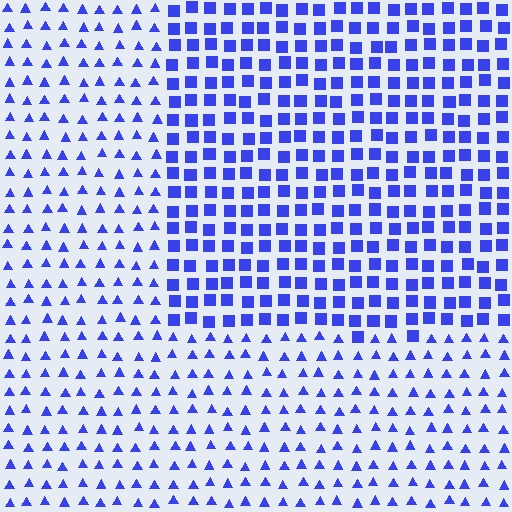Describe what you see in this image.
The image is filled with small blue elements arranged in a uniform grid. A rectangle-shaped region contains squares, while the surrounding area contains triangles. The boundary is defined purely by the change in element shape.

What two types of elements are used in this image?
The image uses squares inside the rectangle region and triangles outside it.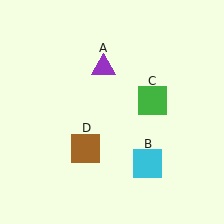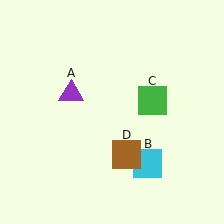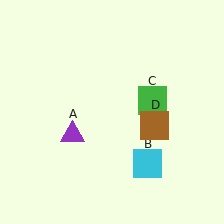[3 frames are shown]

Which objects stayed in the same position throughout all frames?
Cyan square (object B) and green square (object C) remained stationary.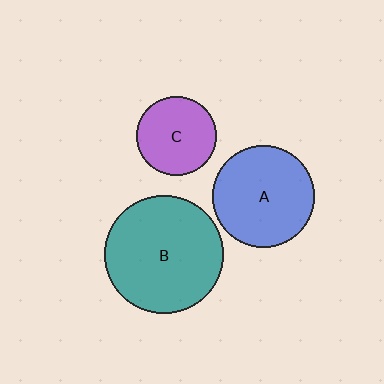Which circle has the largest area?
Circle B (teal).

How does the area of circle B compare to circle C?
Approximately 2.2 times.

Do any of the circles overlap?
No, none of the circles overlap.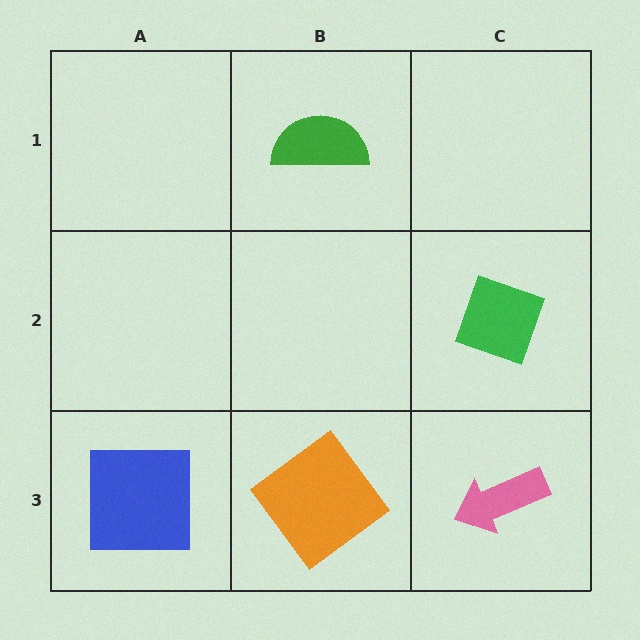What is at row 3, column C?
A pink arrow.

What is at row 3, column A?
A blue square.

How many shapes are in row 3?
3 shapes.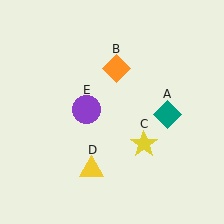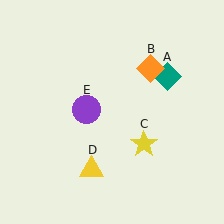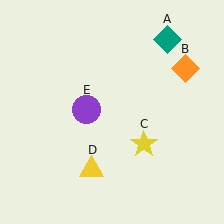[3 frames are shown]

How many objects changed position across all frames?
2 objects changed position: teal diamond (object A), orange diamond (object B).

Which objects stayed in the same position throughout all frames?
Yellow star (object C) and yellow triangle (object D) and purple circle (object E) remained stationary.